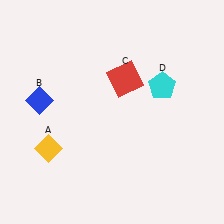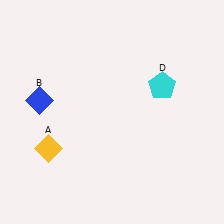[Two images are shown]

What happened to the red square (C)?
The red square (C) was removed in Image 2. It was in the top-right area of Image 1.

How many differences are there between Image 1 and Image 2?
There is 1 difference between the two images.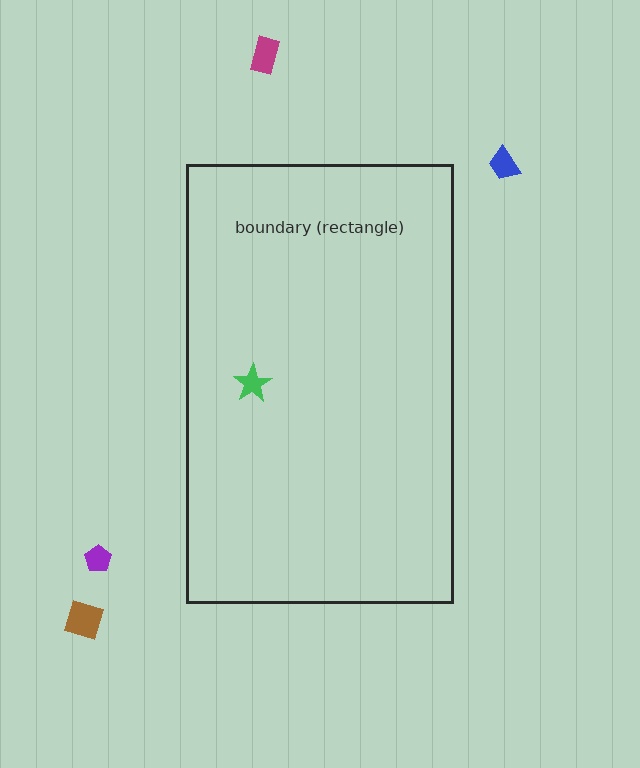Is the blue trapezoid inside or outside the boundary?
Outside.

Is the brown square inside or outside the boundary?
Outside.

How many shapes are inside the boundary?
1 inside, 4 outside.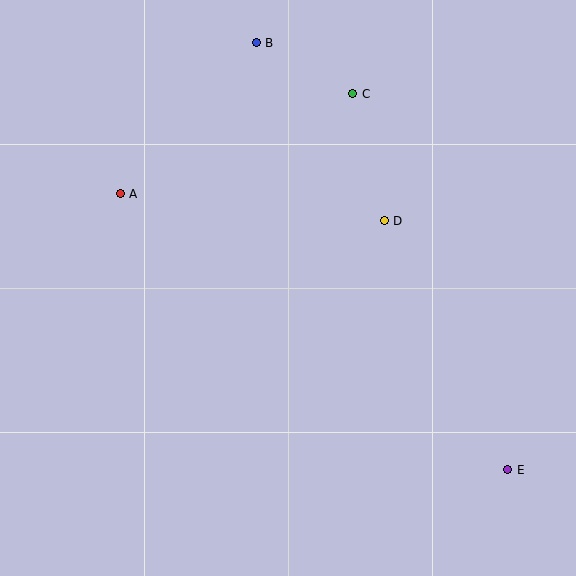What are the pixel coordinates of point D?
Point D is at (384, 221).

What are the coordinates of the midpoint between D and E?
The midpoint between D and E is at (446, 345).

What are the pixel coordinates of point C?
Point C is at (353, 94).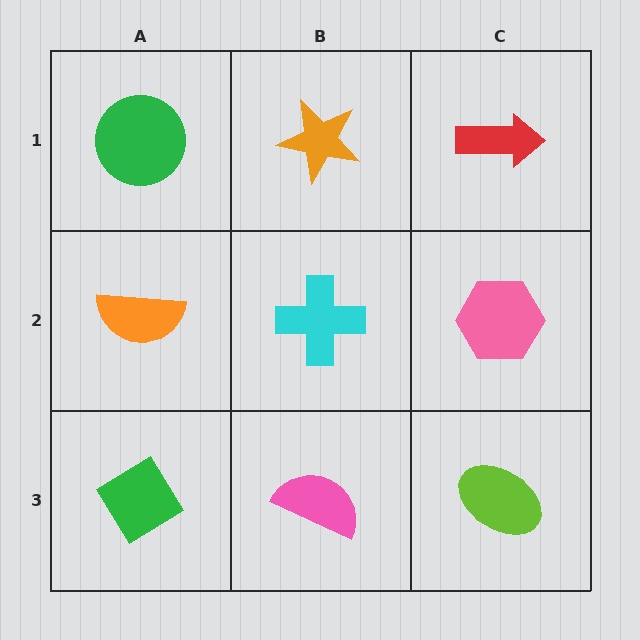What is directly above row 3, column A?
An orange semicircle.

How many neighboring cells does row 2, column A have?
3.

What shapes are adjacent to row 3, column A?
An orange semicircle (row 2, column A), a pink semicircle (row 3, column B).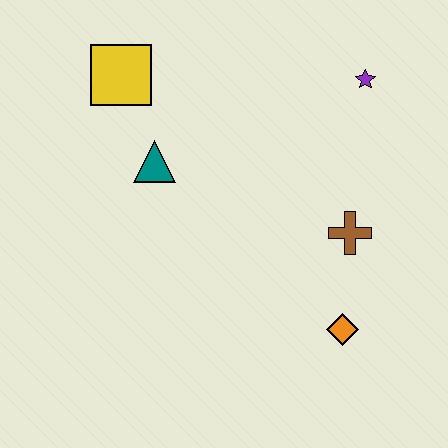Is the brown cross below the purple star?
Yes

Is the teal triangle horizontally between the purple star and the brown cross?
No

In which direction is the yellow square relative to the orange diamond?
The yellow square is above the orange diamond.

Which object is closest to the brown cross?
The orange diamond is closest to the brown cross.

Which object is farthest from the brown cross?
The yellow square is farthest from the brown cross.